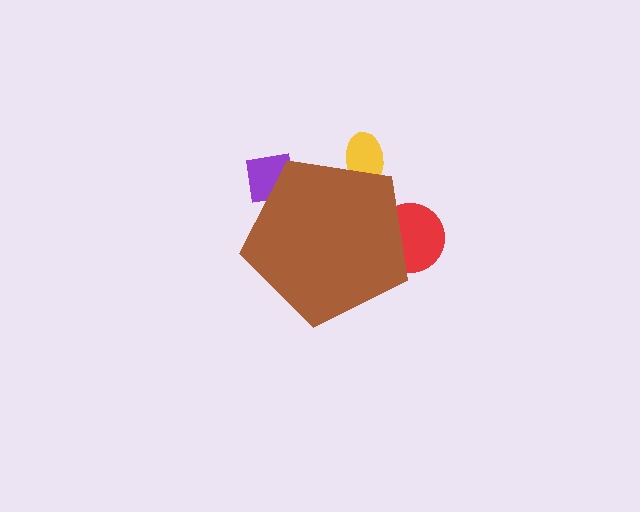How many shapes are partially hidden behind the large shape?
3 shapes are partially hidden.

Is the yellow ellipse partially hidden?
Yes, the yellow ellipse is partially hidden behind the brown pentagon.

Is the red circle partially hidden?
Yes, the red circle is partially hidden behind the brown pentagon.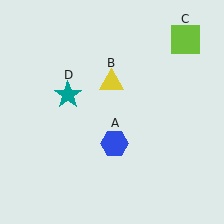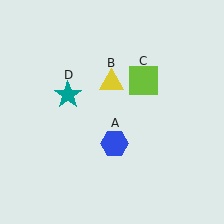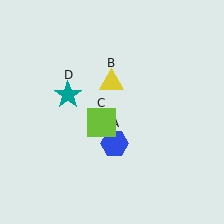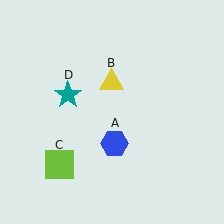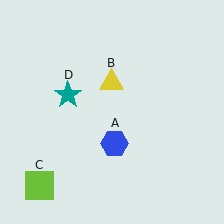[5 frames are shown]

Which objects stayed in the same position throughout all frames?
Blue hexagon (object A) and yellow triangle (object B) and teal star (object D) remained stationary.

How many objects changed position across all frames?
1 object changed position: lime square (object C).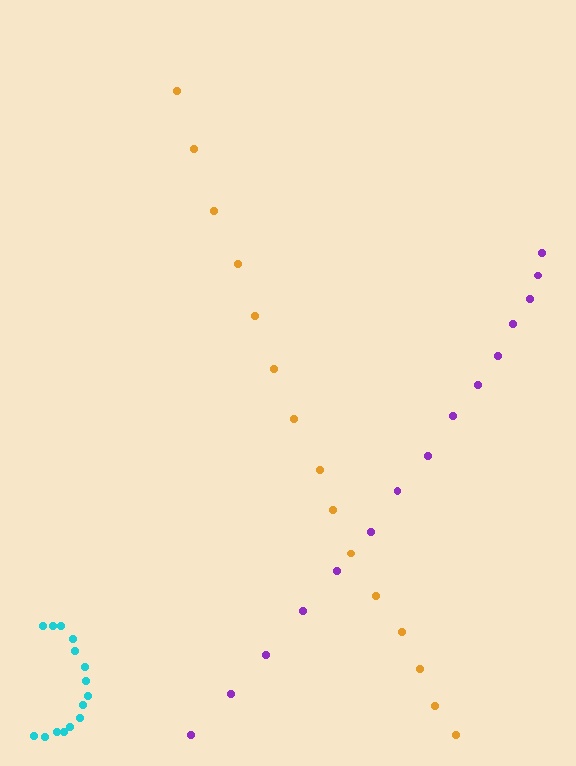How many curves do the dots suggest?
There are 3 distinct paths.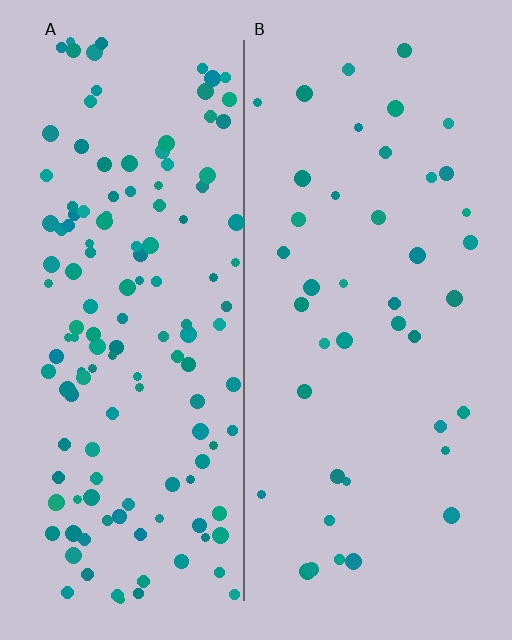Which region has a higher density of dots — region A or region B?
A (the left).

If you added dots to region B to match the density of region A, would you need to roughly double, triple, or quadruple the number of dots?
Approximately triple.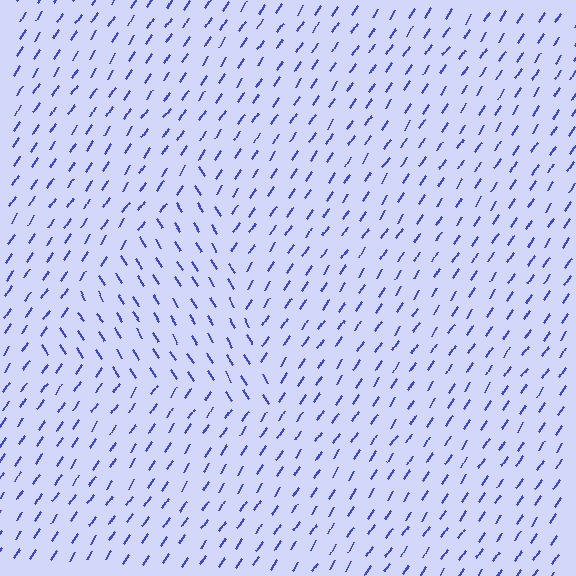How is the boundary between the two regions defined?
The boundary is defined purely by a change in line orientation (approximately 65 degrees difference). All lines are the same color and thickness.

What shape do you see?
I see a triangle.